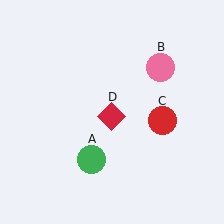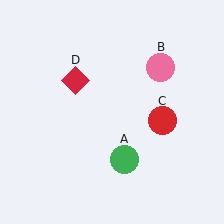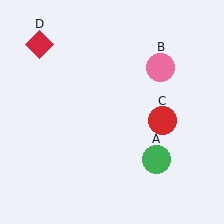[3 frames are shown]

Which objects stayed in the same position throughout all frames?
Pink circle (object B) and red circle (object C) remained stationary.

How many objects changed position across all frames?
2 objects changed position: green circle (object A), red diamond (object D).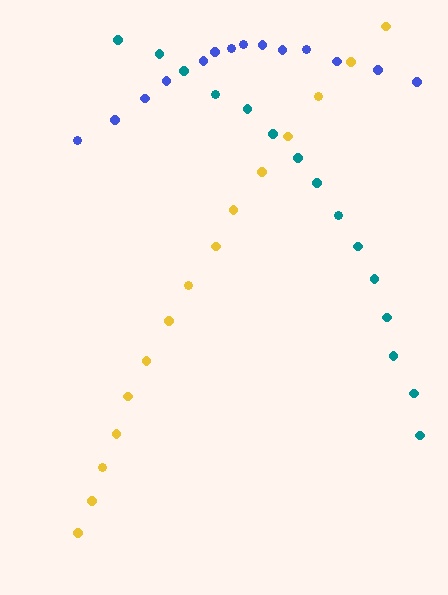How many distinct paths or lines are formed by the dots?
There are 3 distinct paths.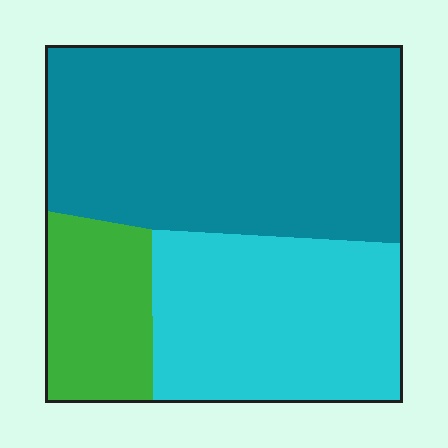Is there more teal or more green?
Teal.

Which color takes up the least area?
Green, at roughly 15%.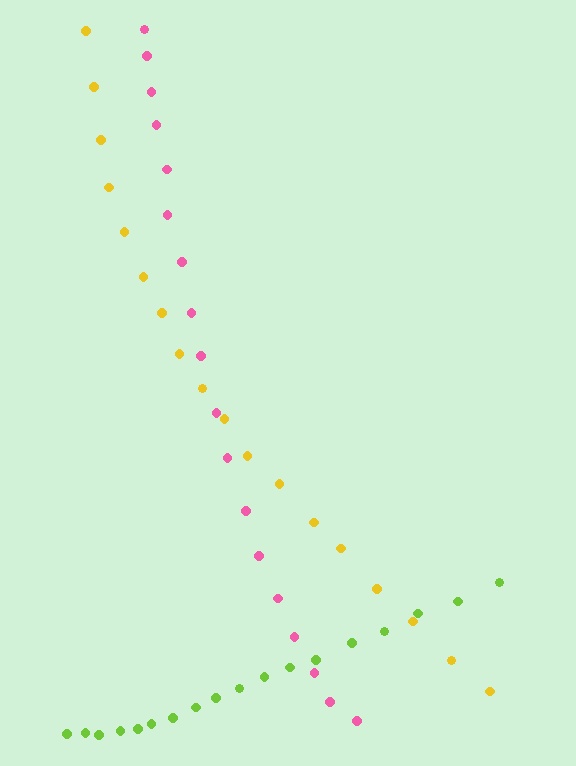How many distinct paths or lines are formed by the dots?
There are 3 distinct paths.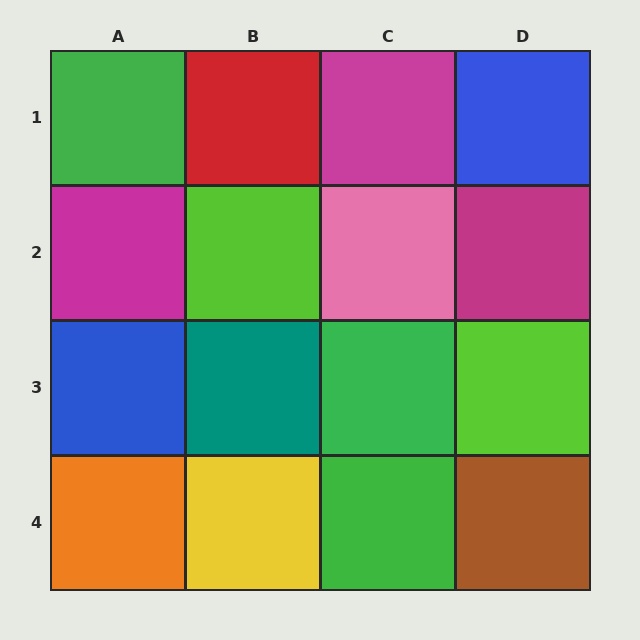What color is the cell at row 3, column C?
Green.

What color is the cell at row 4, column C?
Green.